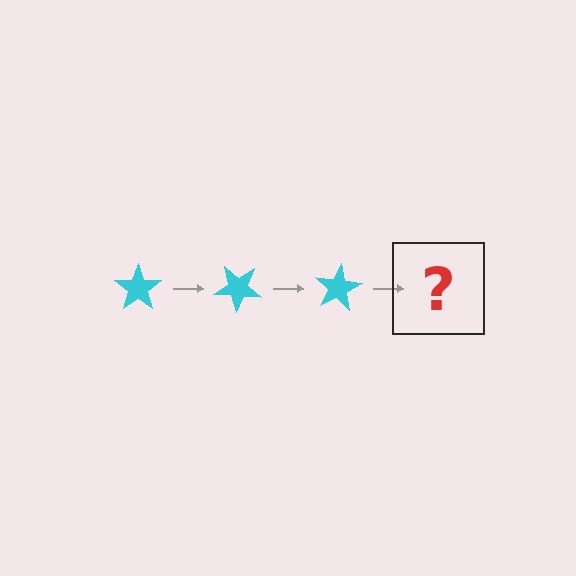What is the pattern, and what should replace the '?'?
The pattern is that the star rotates 40 degrees each step. The '?' should be a cyan star rotated 120 degrees.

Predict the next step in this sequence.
The next step is a cyan star rotated 120 degrees.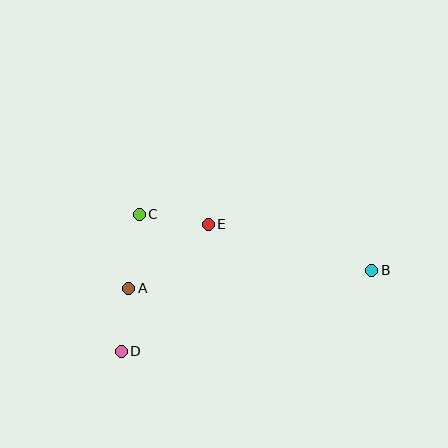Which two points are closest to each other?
Points A and D are closest to each other.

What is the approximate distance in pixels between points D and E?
The distance between D and E is approximately 154 pixels.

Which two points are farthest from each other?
Points B and D are farthest from each other.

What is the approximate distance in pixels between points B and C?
The distance between B and C is approximately 239 pixels.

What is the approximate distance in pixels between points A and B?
The distance between A and B is approximately 243 pixels.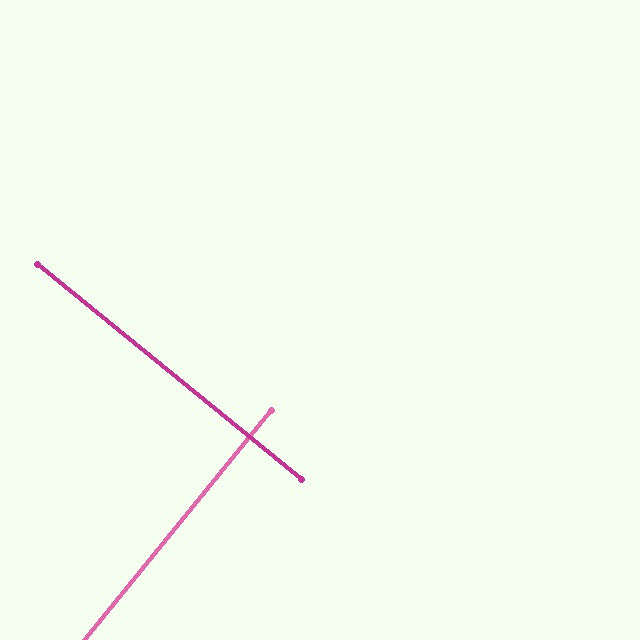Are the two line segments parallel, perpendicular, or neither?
Perpendicular — they meet at approximately 90°.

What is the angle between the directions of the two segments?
Approximately 90 degrees.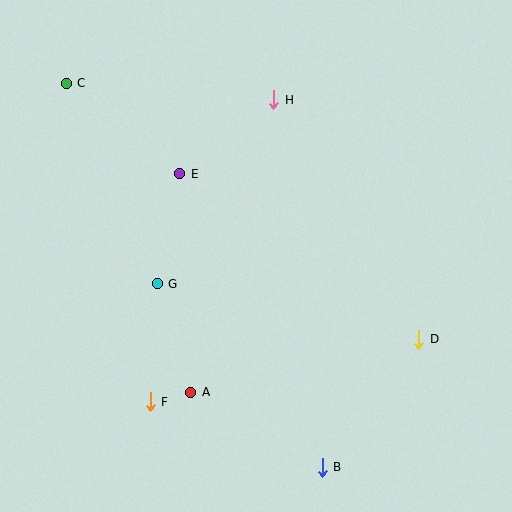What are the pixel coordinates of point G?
Point G is at (157, 284).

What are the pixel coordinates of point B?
Point B is at (322, 467).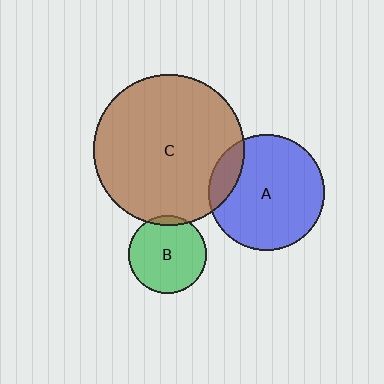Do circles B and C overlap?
Yes.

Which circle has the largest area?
Circle C (brown).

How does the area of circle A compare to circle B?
Approximately 2.2 times.